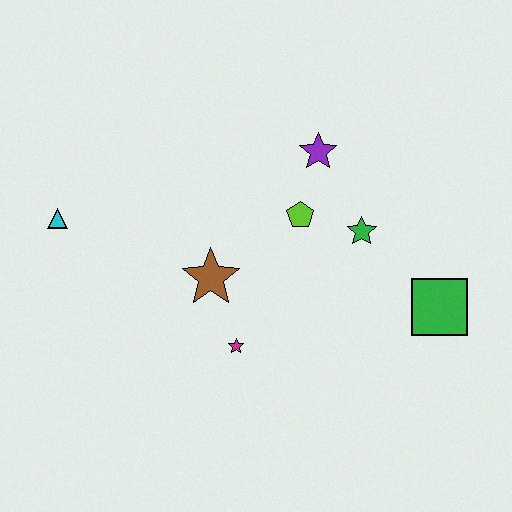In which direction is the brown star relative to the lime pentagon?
The brown star is to the left of the lime pentagon.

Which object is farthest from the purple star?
The cyan triangle is farthest from the purple star.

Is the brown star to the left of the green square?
Yes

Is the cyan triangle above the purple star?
No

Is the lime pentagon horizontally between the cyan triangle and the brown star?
No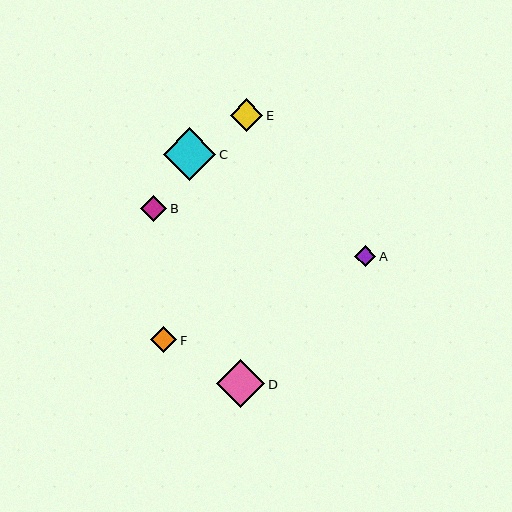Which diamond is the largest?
Diamond C is the largest with a size of approximately 52 pixels.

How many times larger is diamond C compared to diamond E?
Diamond C is approximately 1.6 times the size of diamond E.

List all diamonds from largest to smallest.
From largest to smallest: C, D, E, F, B, A.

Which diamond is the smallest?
Diamond A is the smallest with a size of approximately 21 pixels.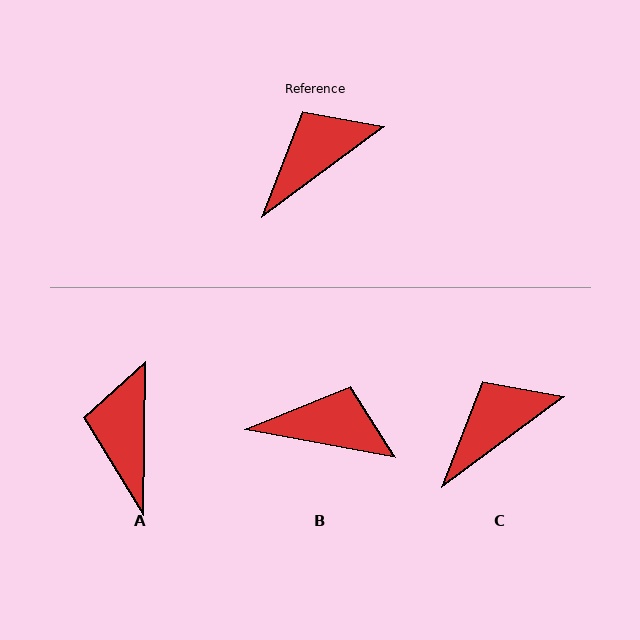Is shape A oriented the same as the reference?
No, it is off by about 53 degrees.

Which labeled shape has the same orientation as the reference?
C.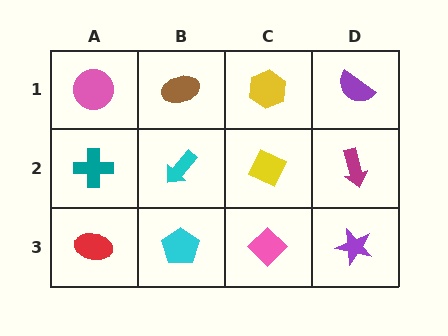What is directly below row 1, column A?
A teal cross.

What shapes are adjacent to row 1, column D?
A magenta arrow (row 2, column D), a yellow hexagon (row 1, column C).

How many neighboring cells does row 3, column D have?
2.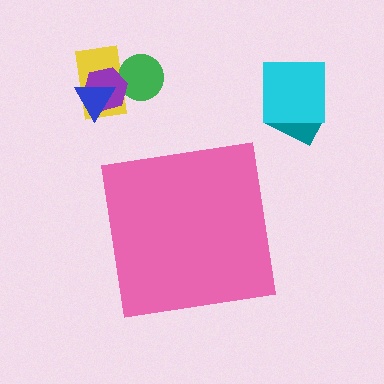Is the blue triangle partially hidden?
No, the blue triangle is fully visible.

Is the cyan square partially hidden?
No, the cyan square is fully visible.